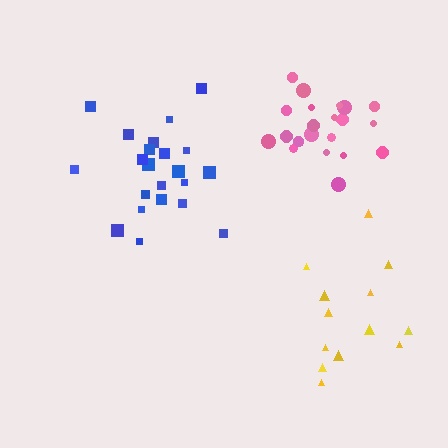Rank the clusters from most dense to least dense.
pink, blue, yellow.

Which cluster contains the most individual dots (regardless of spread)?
Blue (22).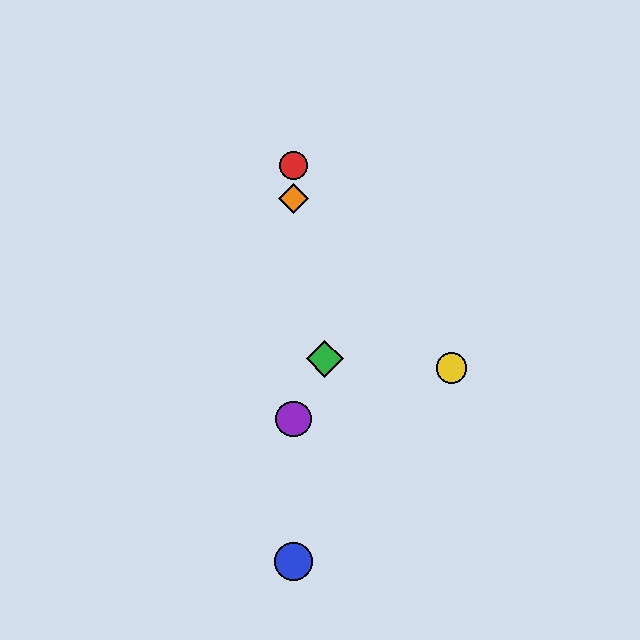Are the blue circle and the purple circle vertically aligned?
Yes, both are at x≈293.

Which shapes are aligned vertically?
The red circle, the blue circle, the purple circle, the orange diamond are aligned vertically.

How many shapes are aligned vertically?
4 shapes (the red circle, the blue circle, the purple circle, the orange diamond) are aligned vertically.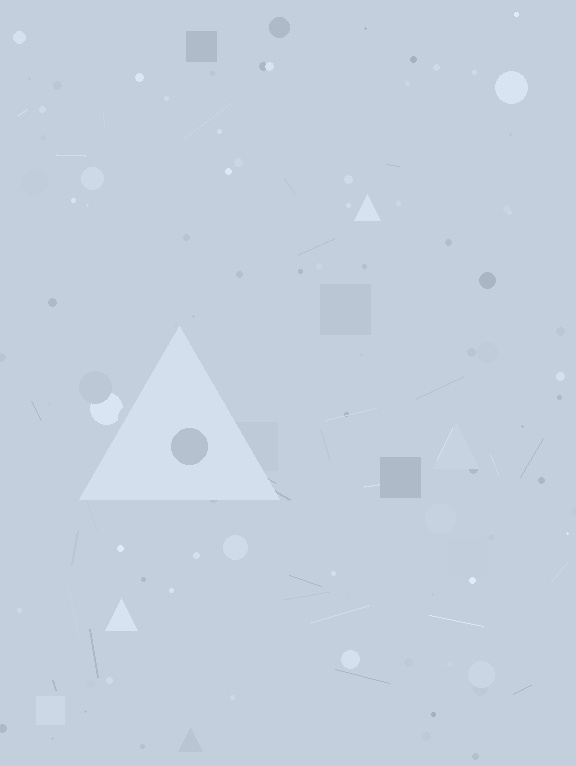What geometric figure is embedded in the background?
A triangle is embedded in the background.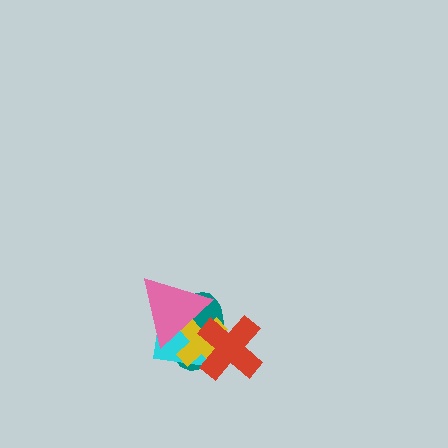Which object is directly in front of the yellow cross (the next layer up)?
The pink triangle is directly in front of the yellow cross.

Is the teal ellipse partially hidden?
Yes, it is partially covered by another shape.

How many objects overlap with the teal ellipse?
4 objects overlap with the teal ellipse.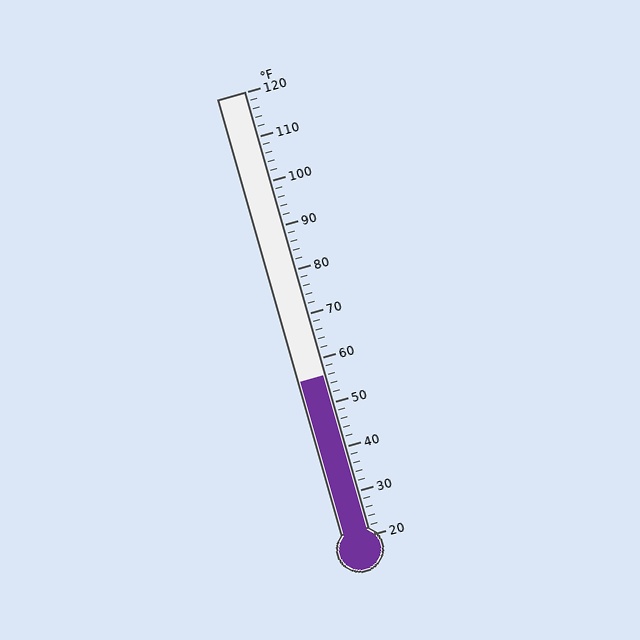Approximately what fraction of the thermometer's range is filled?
The thermometer is filled to approximately 35% of its range.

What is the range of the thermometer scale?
The thermometer scale ranges from 20°F to 120°F.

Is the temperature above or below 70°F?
The temperature is below 70°F.